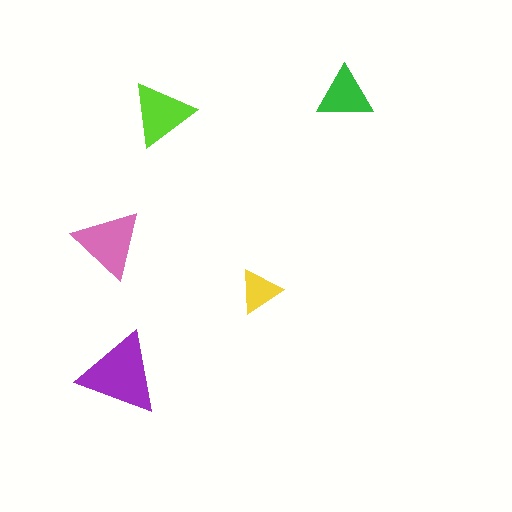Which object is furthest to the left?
The pink triangle is leftmost.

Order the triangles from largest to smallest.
the purple one, the pink one, the lime one, the green one, the yellow one.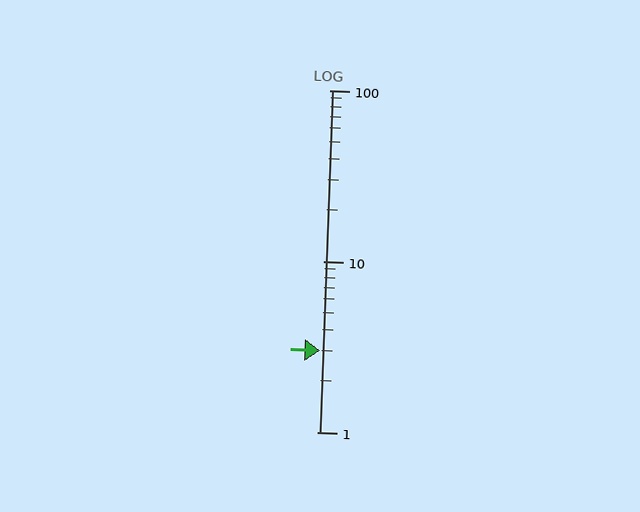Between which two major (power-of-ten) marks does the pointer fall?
The pointer is between 1 and 10.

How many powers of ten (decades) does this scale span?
The scale spans 2 decades, from 1 to 100.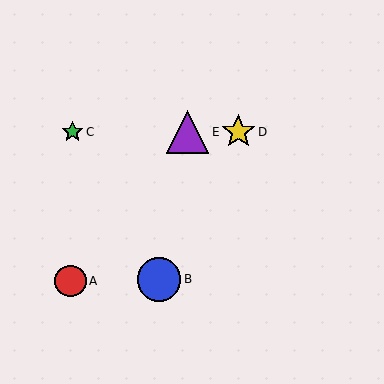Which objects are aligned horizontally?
Objects C, D, E are aligned horizontally.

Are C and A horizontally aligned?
No, C is at y≈132 and A is at y≈281.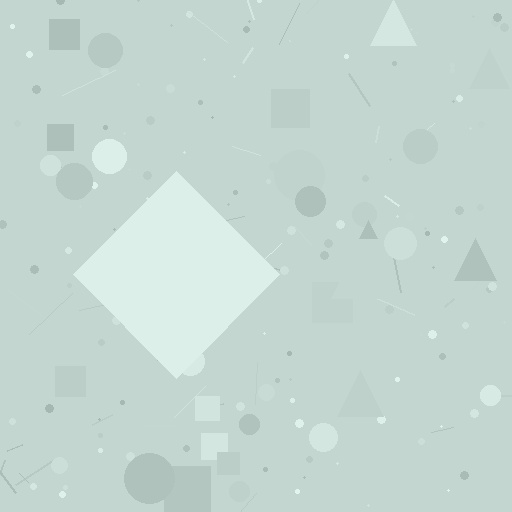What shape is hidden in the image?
A diamond is hidden in the image.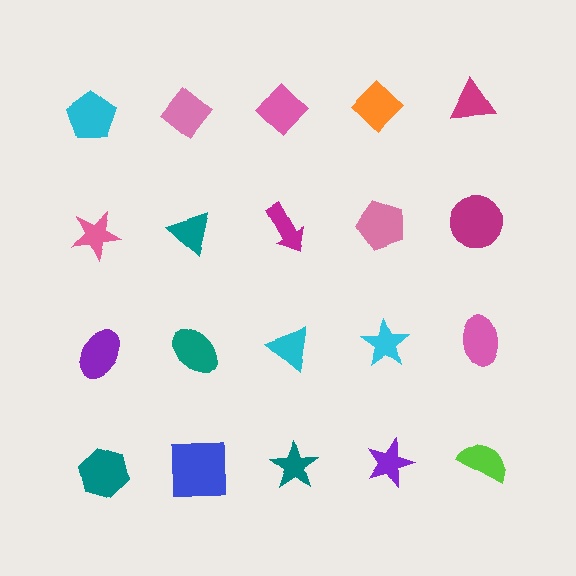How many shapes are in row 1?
5 shapes.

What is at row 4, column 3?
A teal star.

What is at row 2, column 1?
A pink star.